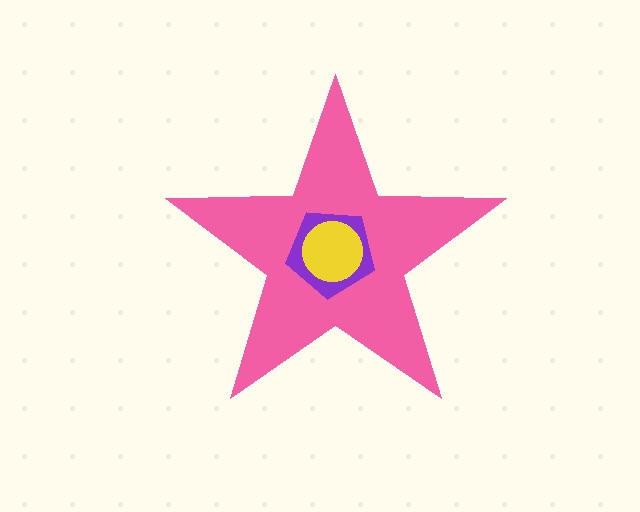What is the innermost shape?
The yellow circle.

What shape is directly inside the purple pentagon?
The yellow circle.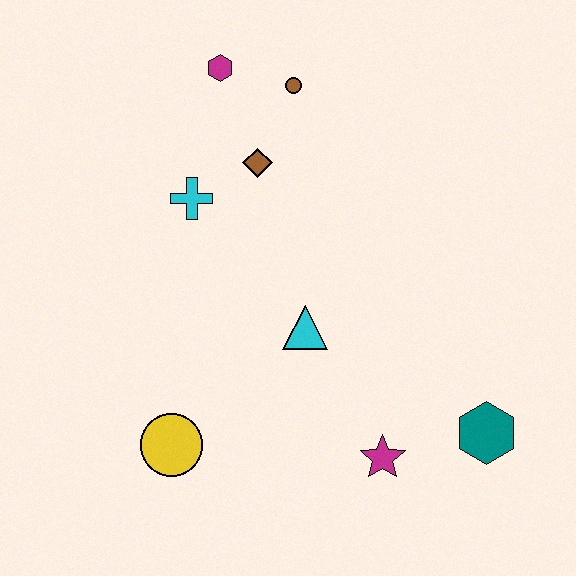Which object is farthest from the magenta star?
The magenta hexagon is farthest from the magenta star.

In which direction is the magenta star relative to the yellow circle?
The magenta star is to the right of the yellow circle.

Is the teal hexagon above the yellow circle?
Yes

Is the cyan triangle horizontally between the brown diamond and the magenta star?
Yes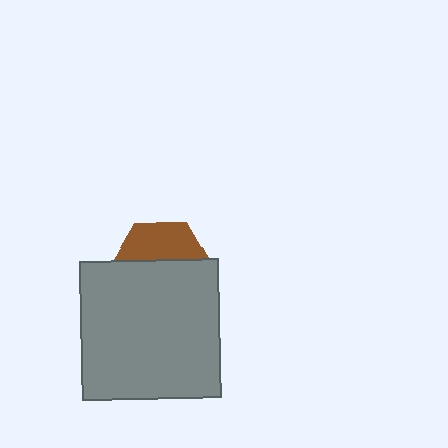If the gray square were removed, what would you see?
You would see the complete brown hexagon.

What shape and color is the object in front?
The object in front is a gray square.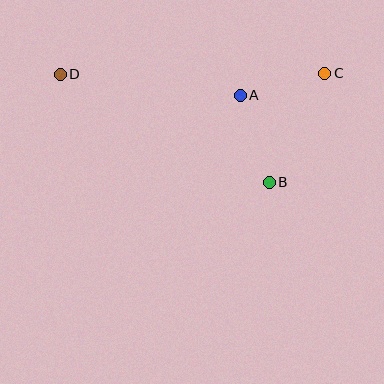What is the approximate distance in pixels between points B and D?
The distance between B and D is approximately 236 pixels.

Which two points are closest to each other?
Points A and C are closest to each other.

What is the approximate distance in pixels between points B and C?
The distance between B and C is approximately 123 pixels.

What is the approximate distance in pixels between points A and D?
The distance between A and D is approximately 182 pixels.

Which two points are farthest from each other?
Points C and D are farthest from each other.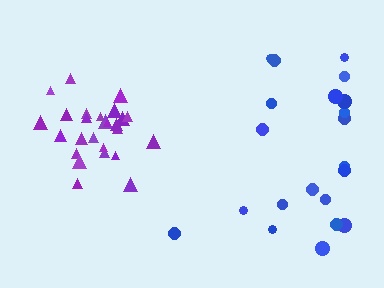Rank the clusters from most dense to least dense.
purple, blue.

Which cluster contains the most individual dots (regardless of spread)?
Purple (27).